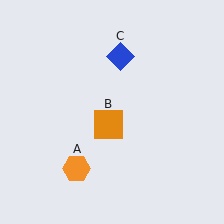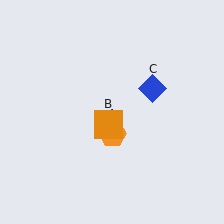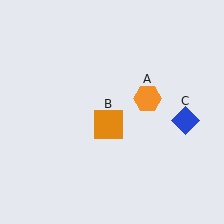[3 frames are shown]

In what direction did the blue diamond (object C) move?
The blue diamond (object C) moved down and to the right.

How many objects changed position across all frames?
2 objects changed position: orange hexagon (object A), blue diamond (object C).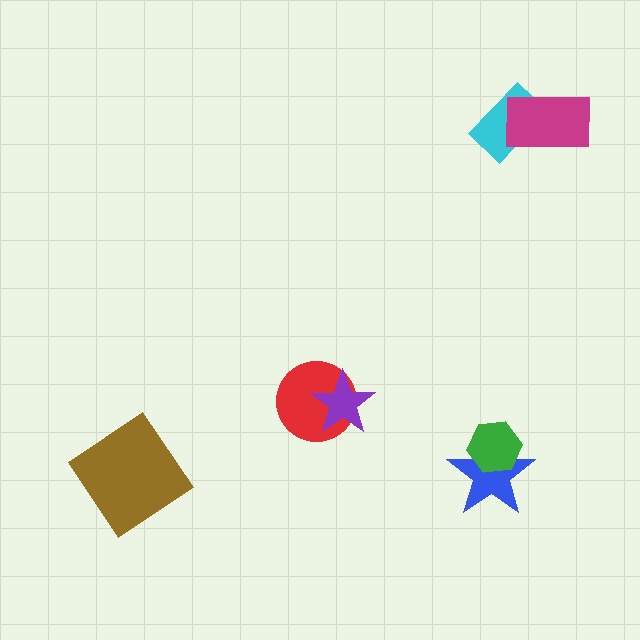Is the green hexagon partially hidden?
No, no other shape covers it.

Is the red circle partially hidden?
Yes, it is partially covered by another shape.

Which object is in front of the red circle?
The purple star is in front of the red circle.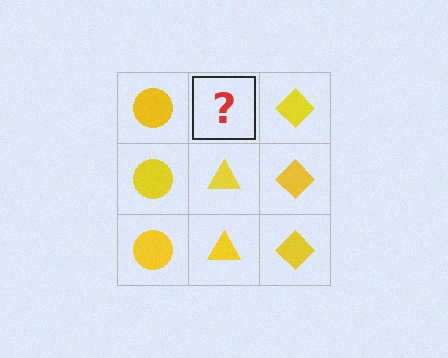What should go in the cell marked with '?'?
The missing cell should contain a yellow triangle.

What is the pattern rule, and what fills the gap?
The rule is that each column has a consistent shape. The gap should be filled with a yellow triangle.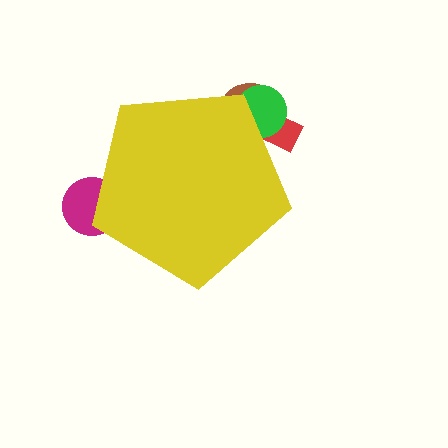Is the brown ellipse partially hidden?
Yes, the brown ellipse is partially hidden behind the yellow pentagon.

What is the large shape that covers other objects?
A yellow pentagon.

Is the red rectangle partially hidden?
Yes, the red rectangle is partially hidden behind the yellow pentagon.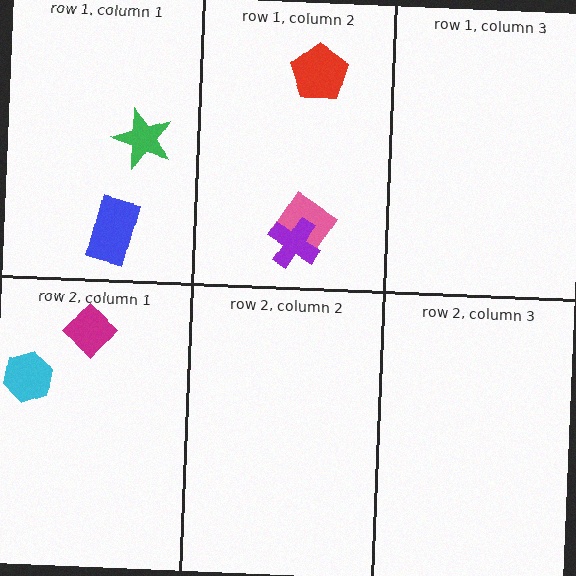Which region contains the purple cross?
The row 1, column 2 region.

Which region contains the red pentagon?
The row 1, column 2 region.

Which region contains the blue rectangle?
The row 1, column 1 region.